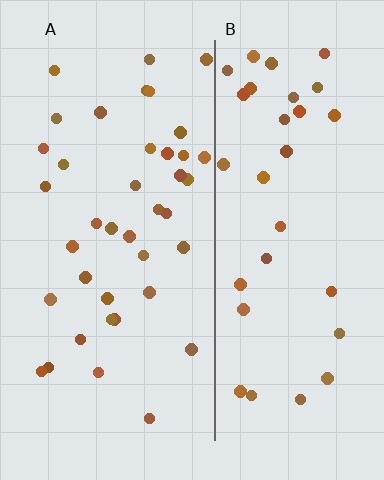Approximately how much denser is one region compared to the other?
Approximately 1.2× — region A over region B.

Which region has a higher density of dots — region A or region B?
A (the left).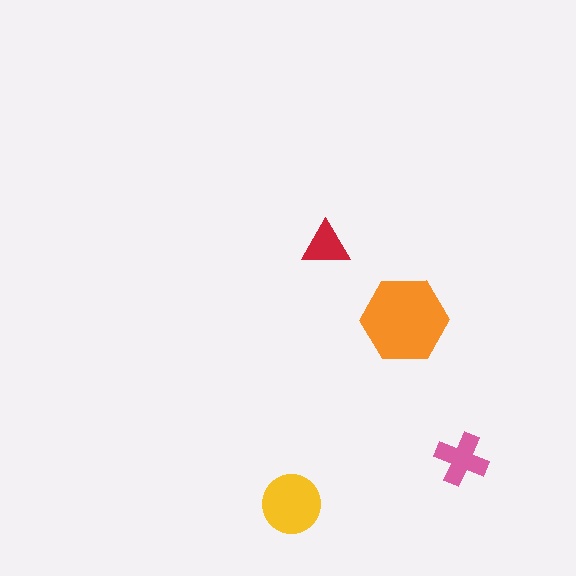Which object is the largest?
The orange hexagon.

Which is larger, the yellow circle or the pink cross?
The yellow circle.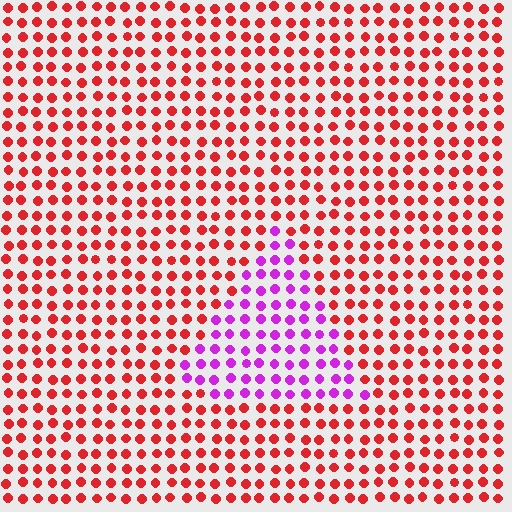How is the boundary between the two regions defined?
The boundary is defined purely by a slight shift in hue (about 62 degrees). Spacing, size, and orientation are identical on both sides.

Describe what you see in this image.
The image is filled with small red elements in a uniform arrangement. A triangle-shaped region is visible where the elements are tinted to a slightly different hue, forming a subtle color boundary.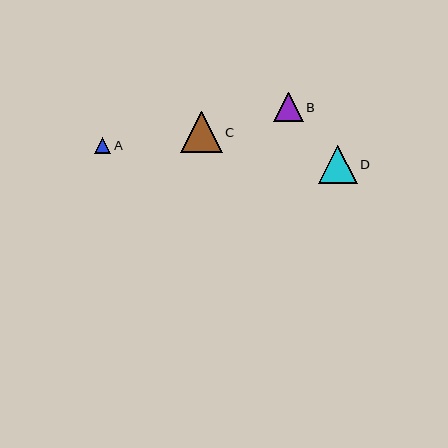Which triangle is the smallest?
Triangle A is the smallest with a size of approximately 16 pixels.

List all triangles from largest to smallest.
From largest to smallest: C, D, B, A.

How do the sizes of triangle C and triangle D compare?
Triangle C and triangle D are approximately the same size.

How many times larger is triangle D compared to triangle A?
Triangle D is approximately 2.4 times the size of triangle A.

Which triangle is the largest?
Triangle C is the largest with a size of approximately 41 pixels.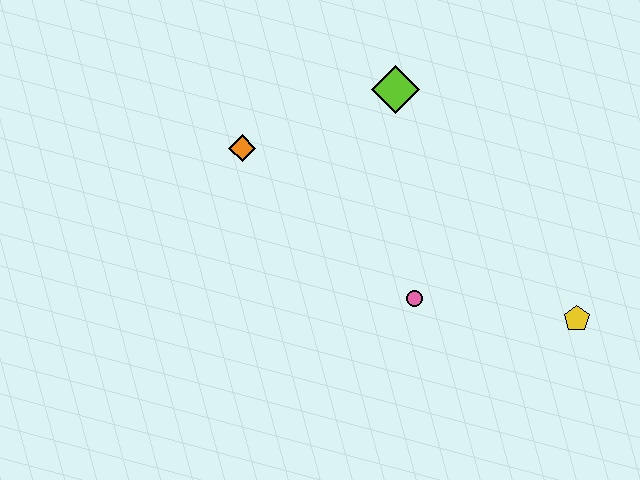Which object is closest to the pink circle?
The yellow pentagon is closest to the pink circle.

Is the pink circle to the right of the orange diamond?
Yes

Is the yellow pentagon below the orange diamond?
Yes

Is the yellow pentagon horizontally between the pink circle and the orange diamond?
No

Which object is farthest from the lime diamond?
The yellow pentagon is farthest from the lime diamond.